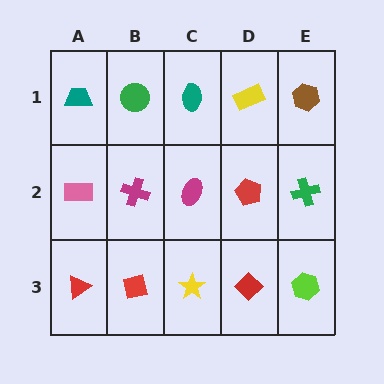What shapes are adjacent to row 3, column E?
A green cross (row 2, column E), a red diamond (row 3, column D).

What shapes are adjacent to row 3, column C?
A magenta ellipse (row 2, column C), a red square (row 3, column B), a red diamond (row 3, column D).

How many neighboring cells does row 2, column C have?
4.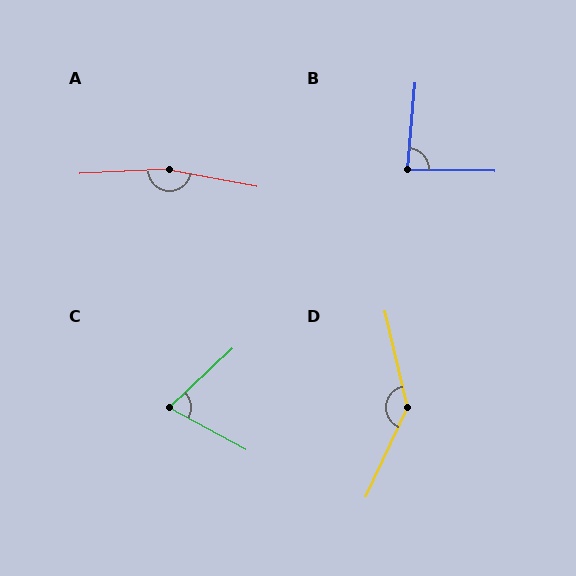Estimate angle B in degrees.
Approximately 86 degrees.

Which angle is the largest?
A, at approximately 166 degrees.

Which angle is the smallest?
C, at approximately 72 degrees.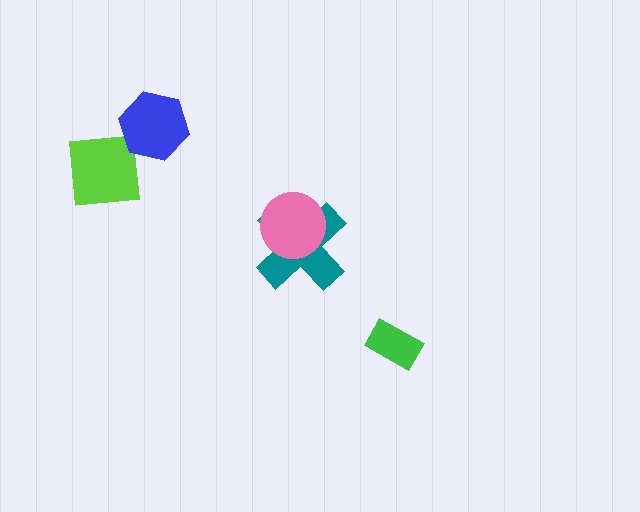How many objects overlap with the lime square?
0 objects overlap with the lime square.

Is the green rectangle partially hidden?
No, no other shape covers it.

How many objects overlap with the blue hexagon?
0 objects overlap with the blue hexagon.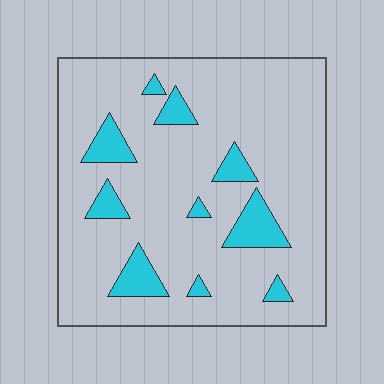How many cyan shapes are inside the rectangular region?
10.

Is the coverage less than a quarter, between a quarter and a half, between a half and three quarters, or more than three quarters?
Less than a quarter.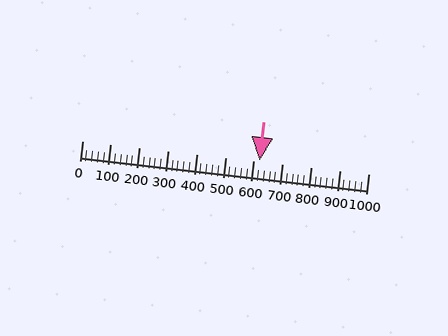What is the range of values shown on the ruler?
The ruler shows values from 0 to 1000.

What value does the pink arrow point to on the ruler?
The pink arrow points to approximately 620.